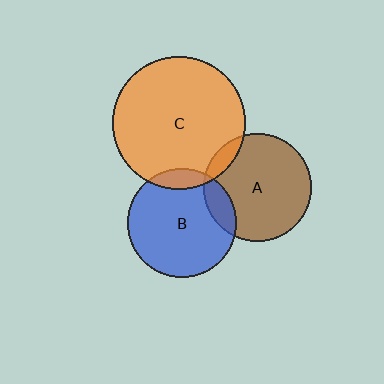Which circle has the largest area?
Circle C (orange).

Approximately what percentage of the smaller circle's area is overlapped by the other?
Approximately 10%.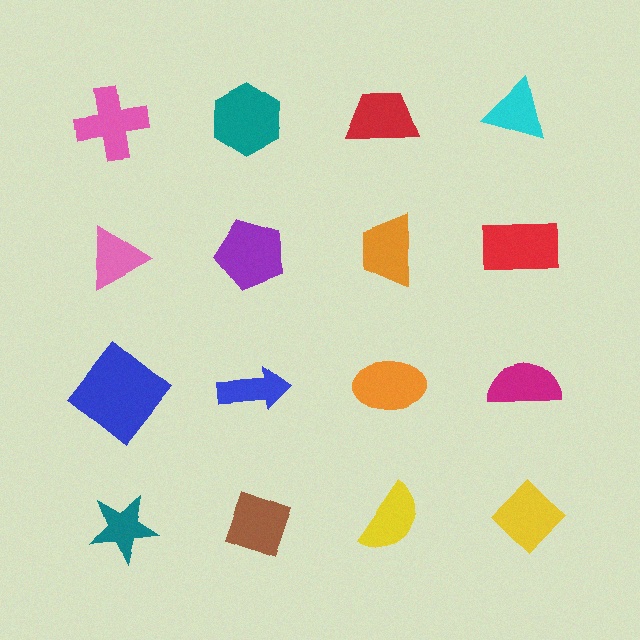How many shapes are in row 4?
4 shapes.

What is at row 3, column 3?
An orange ellipse.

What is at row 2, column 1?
A pink triangle.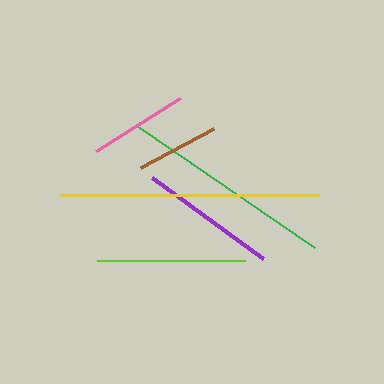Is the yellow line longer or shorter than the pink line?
The yellow line is longer than the pink line.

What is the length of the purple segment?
The purple segment is approximately 137 pixels long.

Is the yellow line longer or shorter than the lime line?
The yellow line is longer than the lime line.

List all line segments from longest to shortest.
From longest to shortest: yellow, green, lime, purple, pink, brown.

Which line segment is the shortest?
The brown line is the shortest at approximately 83 pixels.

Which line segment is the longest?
The yellow line is the longest at approximately 259 pixels.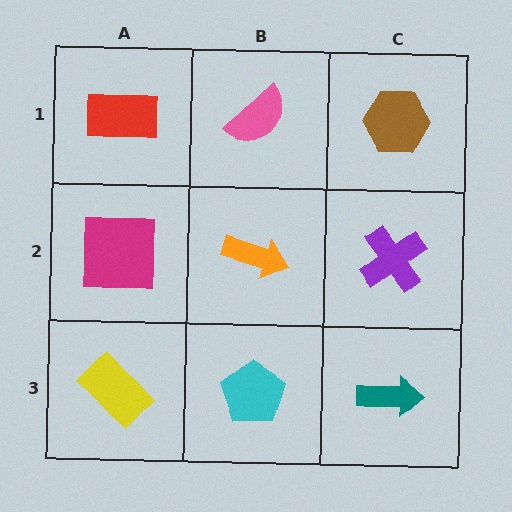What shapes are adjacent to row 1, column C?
A purple cross (row 2, column C), a pink semicircle (row 1, column B).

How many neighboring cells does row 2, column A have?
3.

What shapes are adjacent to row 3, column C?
A purple cross (row 2, column C), a cyan pentagon (row 3, column B).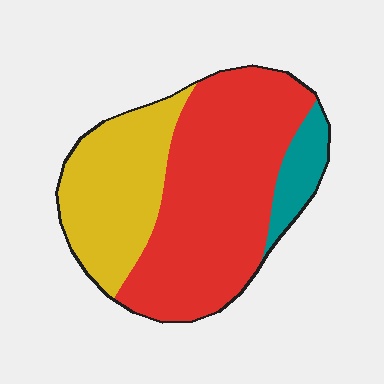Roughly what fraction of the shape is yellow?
Yellow takes up about one third (1/3) of the shape.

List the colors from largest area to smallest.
From largest to smallest: red, yellow, teal.